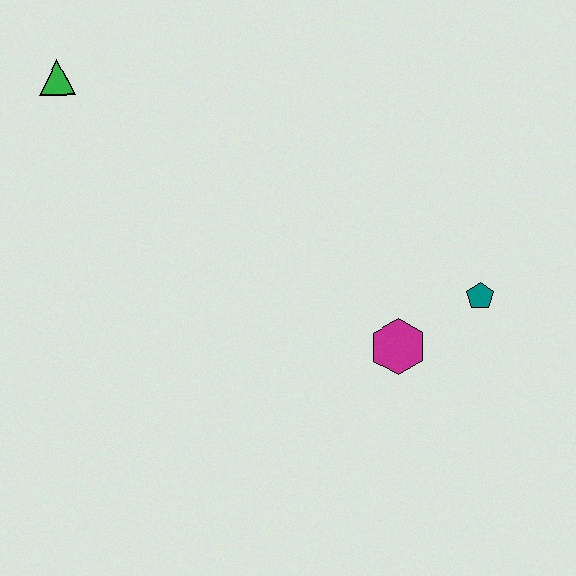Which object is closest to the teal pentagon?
The magenta hexagon is closest to the teal pentagon.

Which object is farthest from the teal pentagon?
The green triangle is farthest from the teal pentagon.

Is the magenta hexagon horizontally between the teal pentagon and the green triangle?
Yes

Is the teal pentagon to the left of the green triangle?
No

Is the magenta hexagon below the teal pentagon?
Yes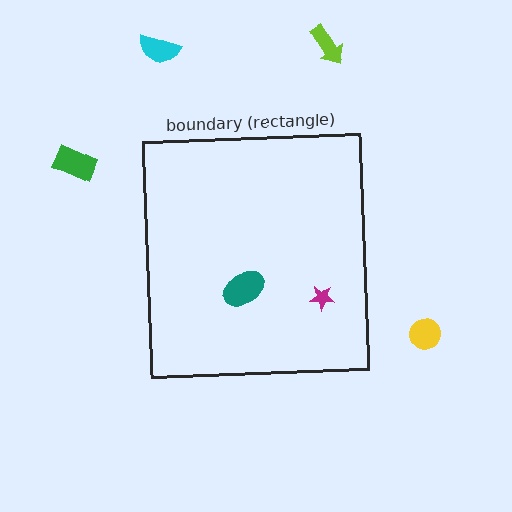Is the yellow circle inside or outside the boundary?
Outside.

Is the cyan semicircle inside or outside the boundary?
Outside.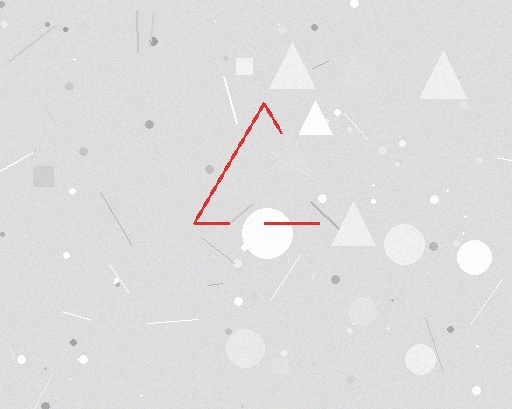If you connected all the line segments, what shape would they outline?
They would outline a triangle.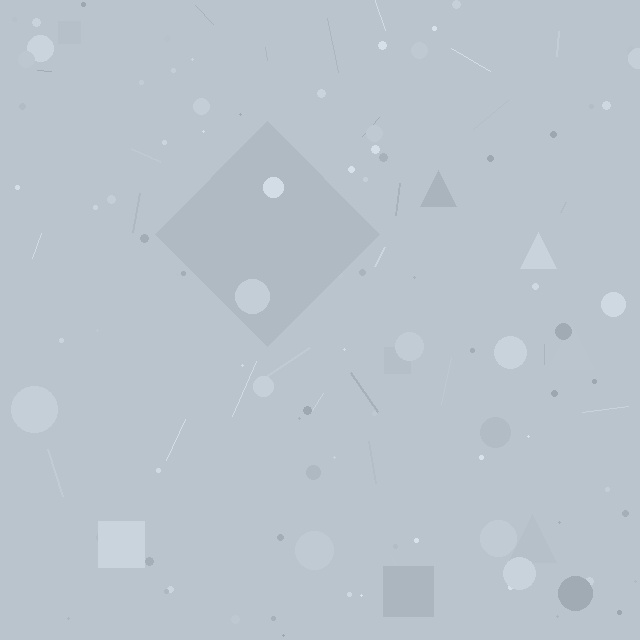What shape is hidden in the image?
A diamond is hidden in the image.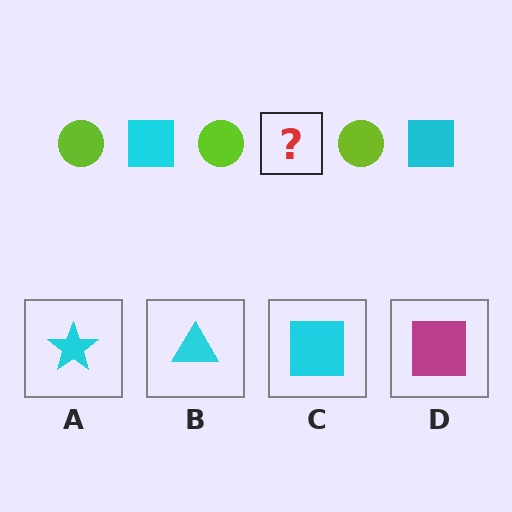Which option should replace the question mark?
Option C.